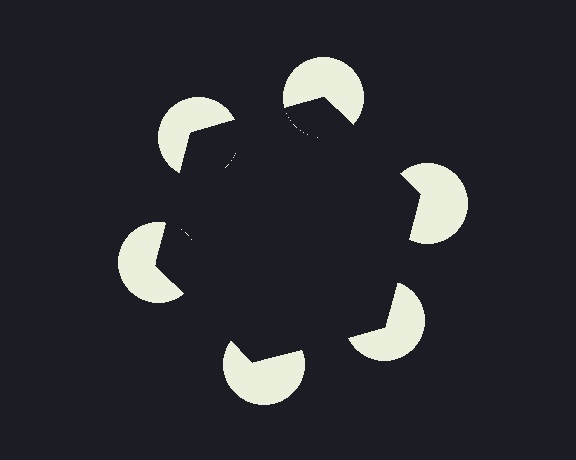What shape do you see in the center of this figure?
An illusory hexagon — its edges are inferred from the aligned wedge cuts in the pac-man discs, not physically drawn.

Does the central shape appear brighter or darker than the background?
It typically appears slightly darker than the background, even though no actual brightness change is drawn.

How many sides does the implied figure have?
6 sides.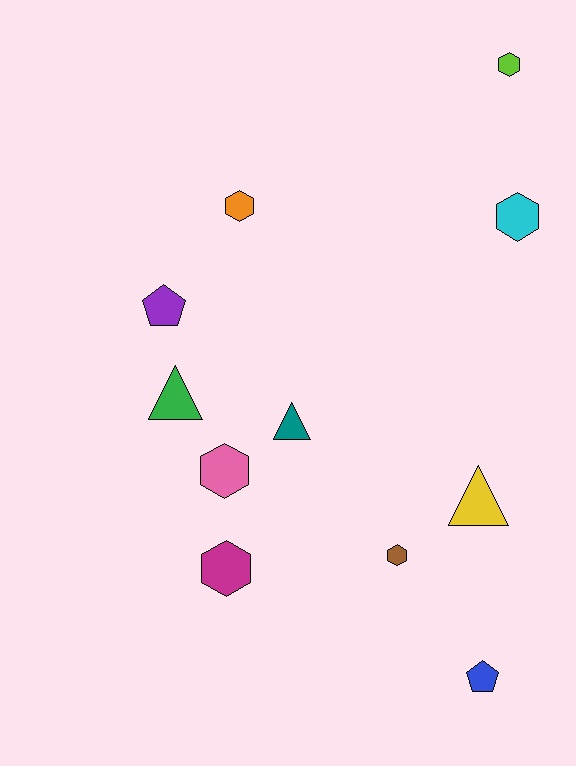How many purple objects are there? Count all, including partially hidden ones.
There is 1 purple object.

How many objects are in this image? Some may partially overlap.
There are 11 objects.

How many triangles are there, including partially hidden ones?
There are 3 triangles.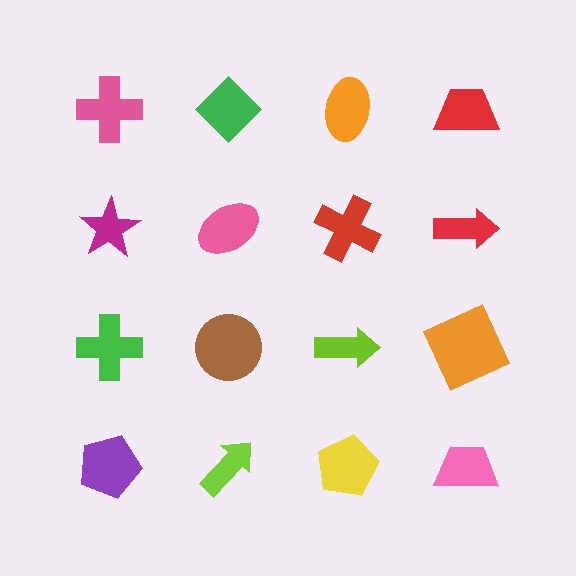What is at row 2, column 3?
A red cross.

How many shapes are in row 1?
4 shapes.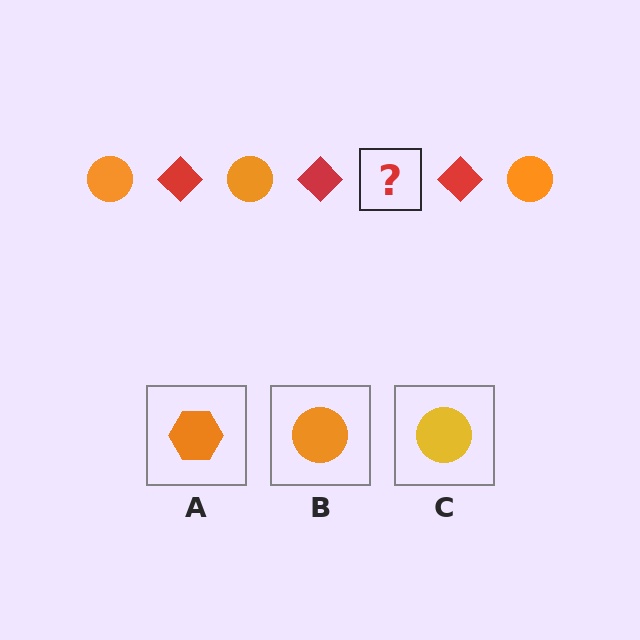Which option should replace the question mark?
Option B.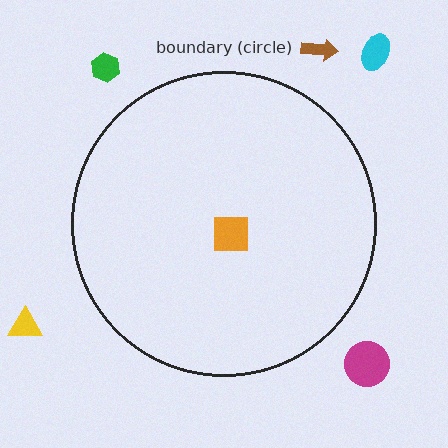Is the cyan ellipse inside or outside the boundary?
Outside.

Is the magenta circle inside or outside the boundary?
Outside.